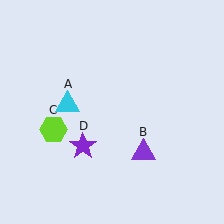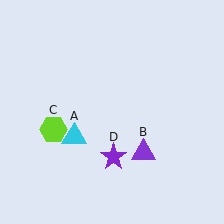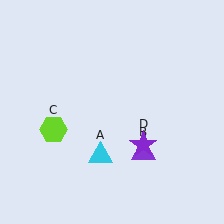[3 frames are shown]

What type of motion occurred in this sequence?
The cyan triangle (object A), purple star (object D) rotated counterclockwise around the center of the scene.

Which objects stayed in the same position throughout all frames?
Purple triangle (object B) and lime hexagon (object C) remained stationary.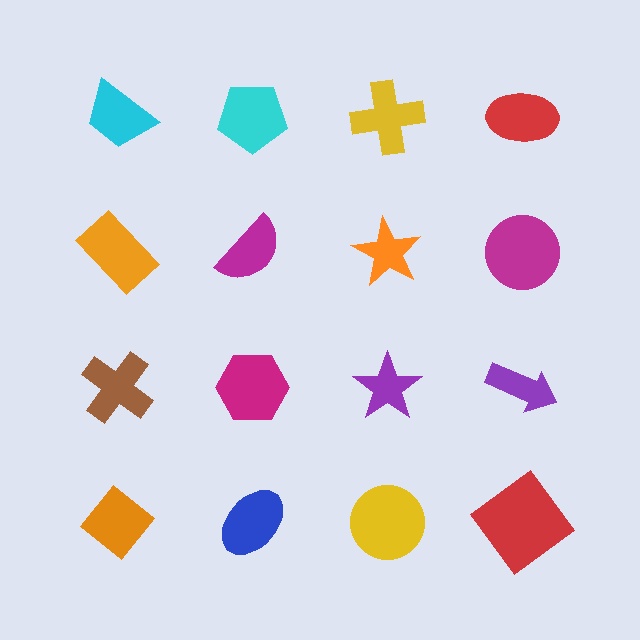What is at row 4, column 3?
A yellow circle.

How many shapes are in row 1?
4 shapes.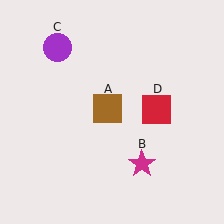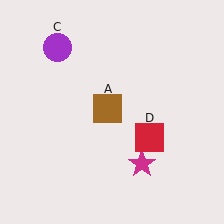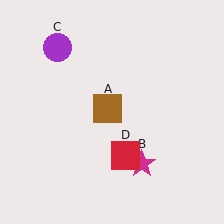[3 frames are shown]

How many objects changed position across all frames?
1 object changed position: red square (object D).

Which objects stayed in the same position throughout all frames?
Brown square (object A) and magenta star (object B) and purple circle (object C) remained stationary.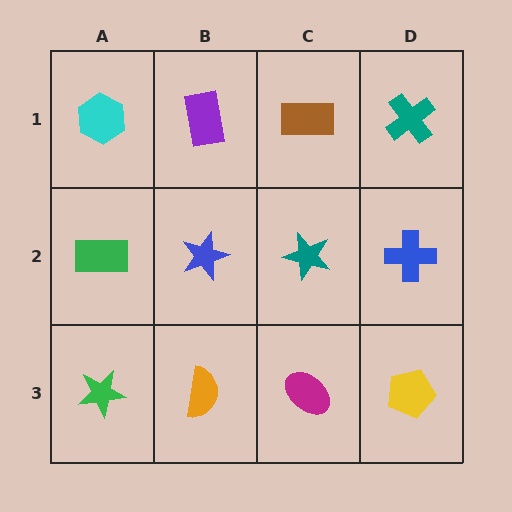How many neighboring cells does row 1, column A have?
2.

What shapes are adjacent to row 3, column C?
A teal star (row 2, column C), an orange semicircle (row 3, column B), a yellow pentagon (row 3, column D).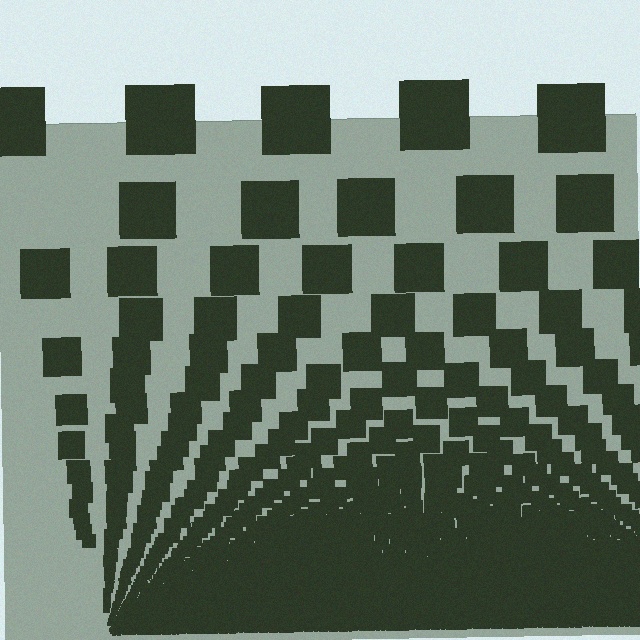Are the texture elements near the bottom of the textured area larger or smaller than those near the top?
Smaller. The gradient is inverted — elements near the bottom are smaller and denser.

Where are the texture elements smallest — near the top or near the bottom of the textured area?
Near the bottom.